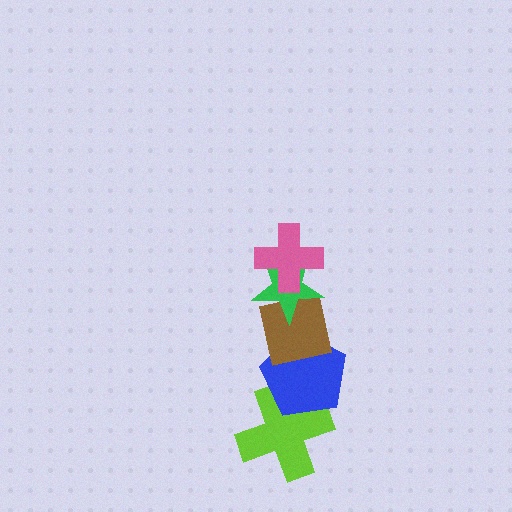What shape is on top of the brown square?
The green star is on top of the brown square.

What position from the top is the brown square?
The brown square is 3rd from the top.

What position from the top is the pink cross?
The pink cross is 1st from the top.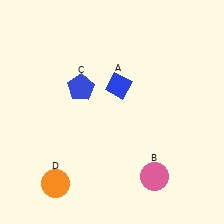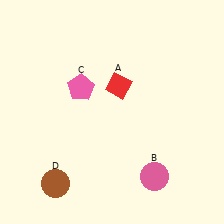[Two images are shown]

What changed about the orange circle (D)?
In Image 1, D is orange. In Image 2, it changed to brown.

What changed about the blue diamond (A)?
In Image 1, A is blue. In Image 2, it changed to red.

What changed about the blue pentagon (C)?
In Image 1, C is blue. In Image 2, it changed to pink.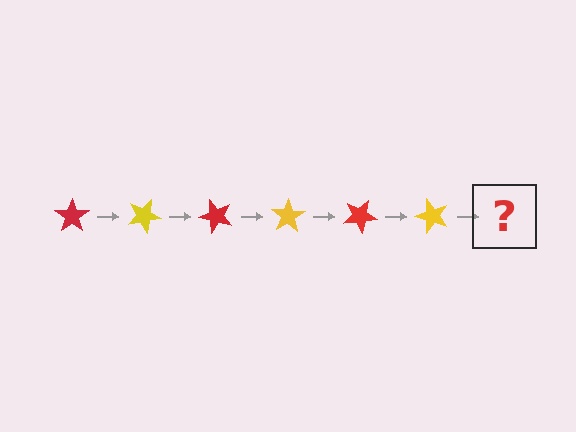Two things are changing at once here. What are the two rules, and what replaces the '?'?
The two rules are that it rotates 25 degrees each step and the color cycles through red and yellow. The '?' should be a red star, rotated 150 degrees from the start.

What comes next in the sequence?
The next element should be a red star, rotated 150 degrees from the start.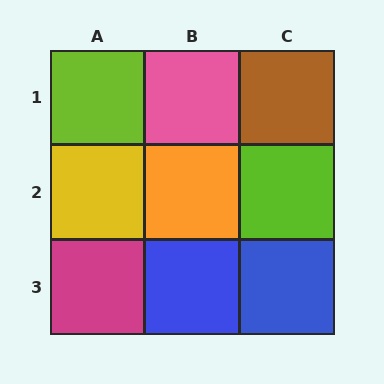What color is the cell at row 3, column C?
Blue.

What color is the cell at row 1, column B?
Pink.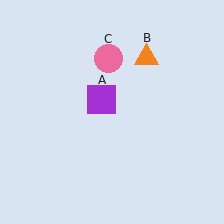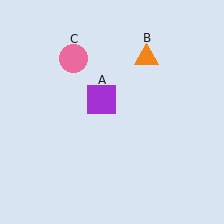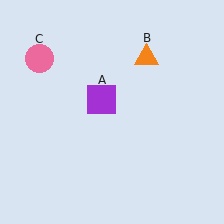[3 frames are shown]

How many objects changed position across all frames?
1 object changed position: pink circle (object C).